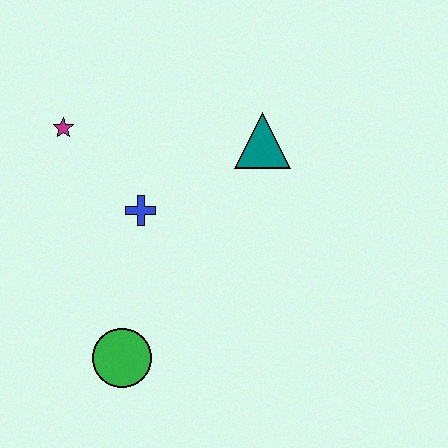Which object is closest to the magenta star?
The blue cross is closest to the magenta star.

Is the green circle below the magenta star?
Yes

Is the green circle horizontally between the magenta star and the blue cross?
Yes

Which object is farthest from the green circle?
The teal triangle is farthest from the green circle.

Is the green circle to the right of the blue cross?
No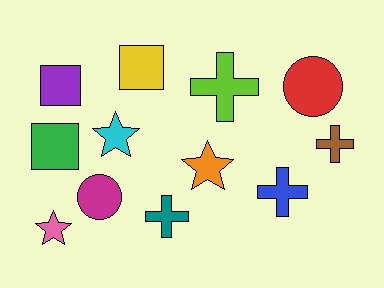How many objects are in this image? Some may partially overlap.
There are 12 objects.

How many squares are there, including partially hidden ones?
There are 3 squares.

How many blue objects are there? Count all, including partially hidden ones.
There is 1 blue object.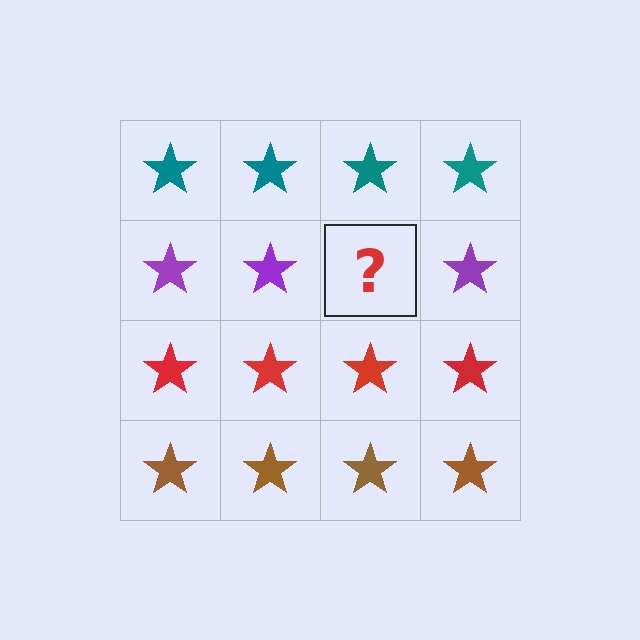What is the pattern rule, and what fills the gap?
The rule is that each row has a consistent color. The gap should be filled with a purple star.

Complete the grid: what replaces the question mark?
The question mark should be replaced with a purple star.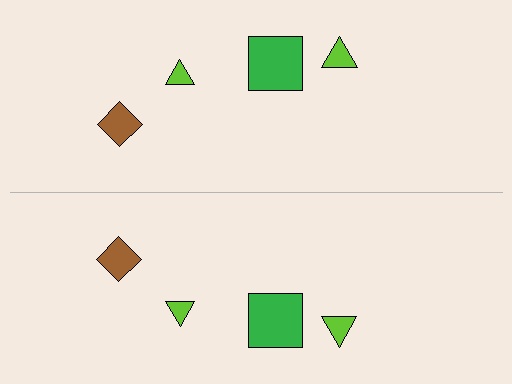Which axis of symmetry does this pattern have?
The pattern has a horizontal axis of symmetry running through the center of the image.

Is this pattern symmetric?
Yes, this pattern has bilateral (reflection) symmetry.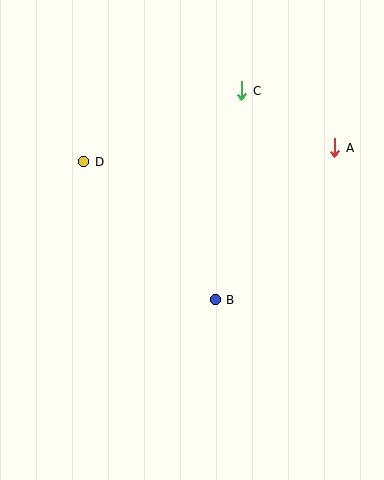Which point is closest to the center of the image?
Point B at (215, 300) is closest to the center.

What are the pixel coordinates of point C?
Point C is at (242, 91).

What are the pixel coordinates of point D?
Point D is at (84, 162).